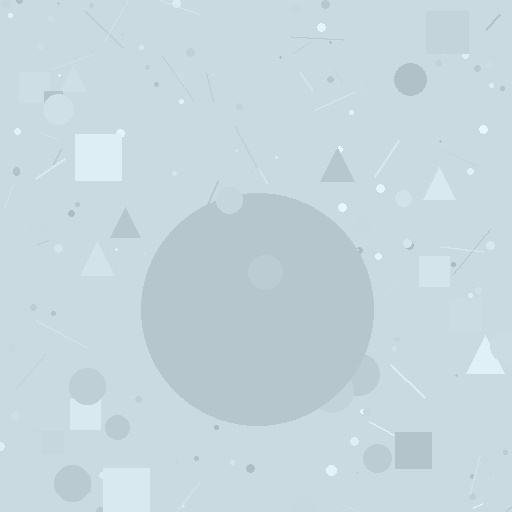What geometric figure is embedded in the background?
A circle is embedded in the background.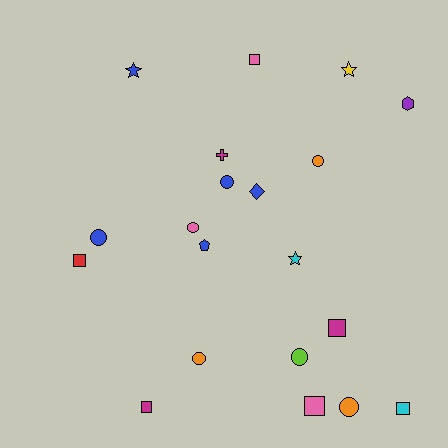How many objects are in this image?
There are 20 objects.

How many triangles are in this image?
There are no triangles.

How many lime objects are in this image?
There is 1 lime object.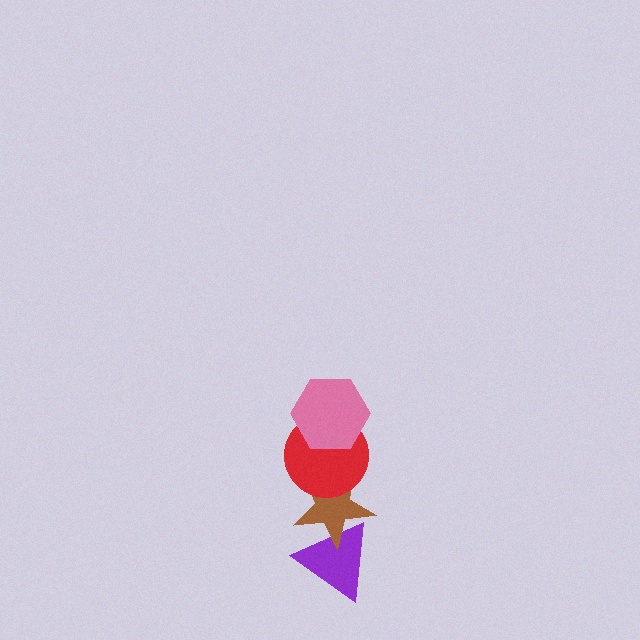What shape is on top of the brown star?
The red circle is on top of the brown star.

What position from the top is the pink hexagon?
The pink hexagon is 1st from the top.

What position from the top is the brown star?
The brown star is 3rd from the top.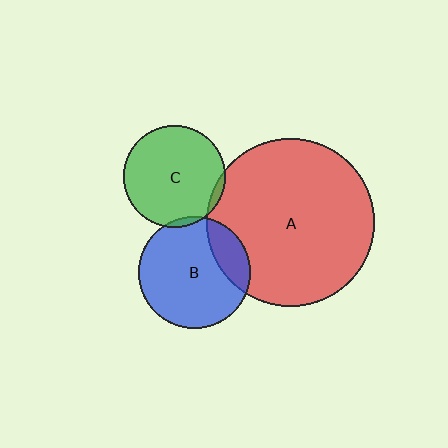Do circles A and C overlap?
Yes.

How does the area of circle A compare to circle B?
Approximately 2.2 times.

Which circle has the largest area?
Circle A (red).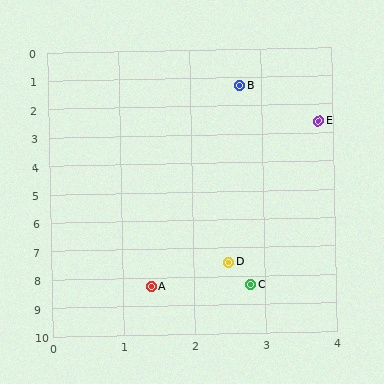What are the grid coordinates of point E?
Point E is at approximately (3.8, 2.6).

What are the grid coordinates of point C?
Point C is at approximately (2.8, 8.3).